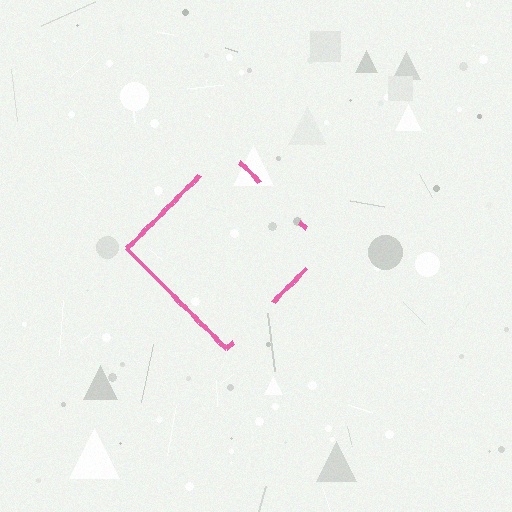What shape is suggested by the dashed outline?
The dashed outline suggests a diamond.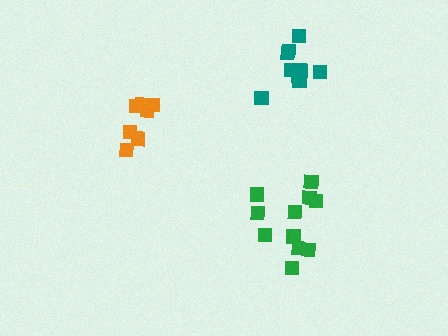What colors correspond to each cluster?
The clusters are colored: green, teal, orange.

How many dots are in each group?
Group 1: 11 dots, Group 2: 9 dots, Group 3: 7 dots (27 total).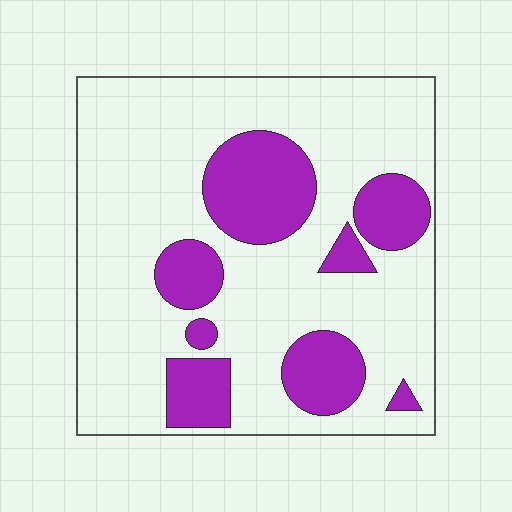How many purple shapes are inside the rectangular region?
8.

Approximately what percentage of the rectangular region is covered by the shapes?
Approximately 25%.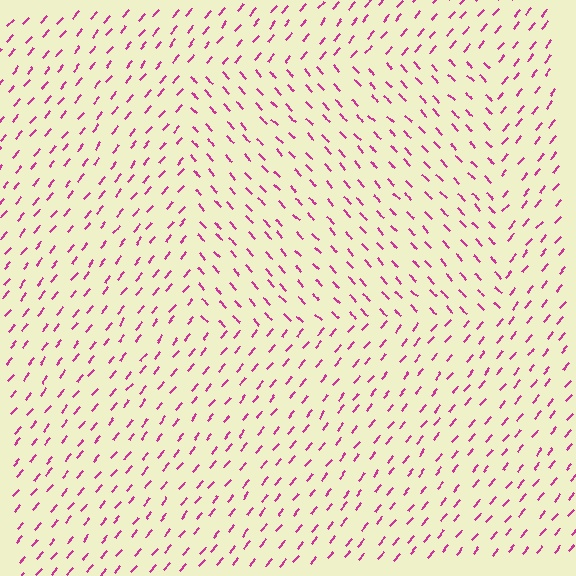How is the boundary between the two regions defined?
The boundary is defined purely by a change in line orientation (approximately 81 degrees difference). All lines are the same color and thickness.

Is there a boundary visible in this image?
Yes, there is a texture boundary formed by a change in line orientation.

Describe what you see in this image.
The image is filled with small magenta line segments. A rectangle region in the image has lines oriented differently from the surrounding lines, creating a visible texture boundary.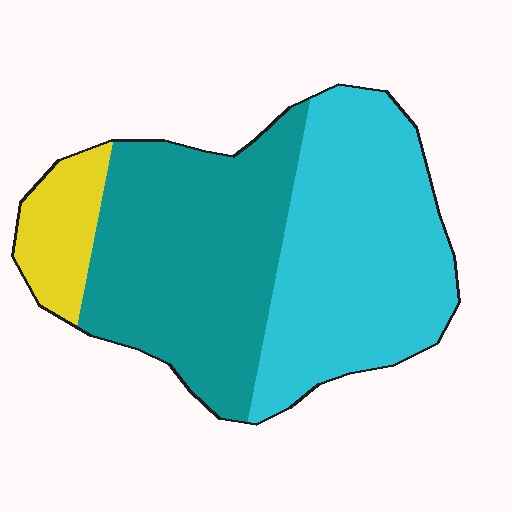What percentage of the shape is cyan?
Cyan covers about 45% of the shape.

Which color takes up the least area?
Yellow, at roughly 10%.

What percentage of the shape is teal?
Teal covers 44% of the shape.